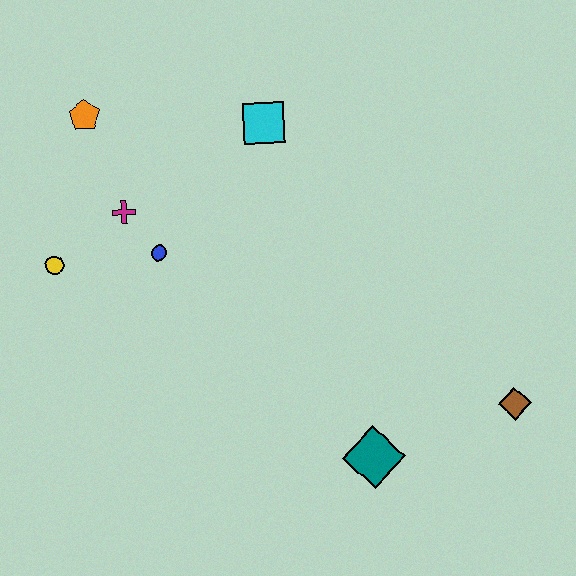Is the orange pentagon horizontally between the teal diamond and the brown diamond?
No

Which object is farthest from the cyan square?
The brown diamond is farthest from the cyan square.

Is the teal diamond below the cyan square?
Yes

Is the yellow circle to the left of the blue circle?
Yes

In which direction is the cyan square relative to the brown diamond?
The cyan square is above the brown diamond.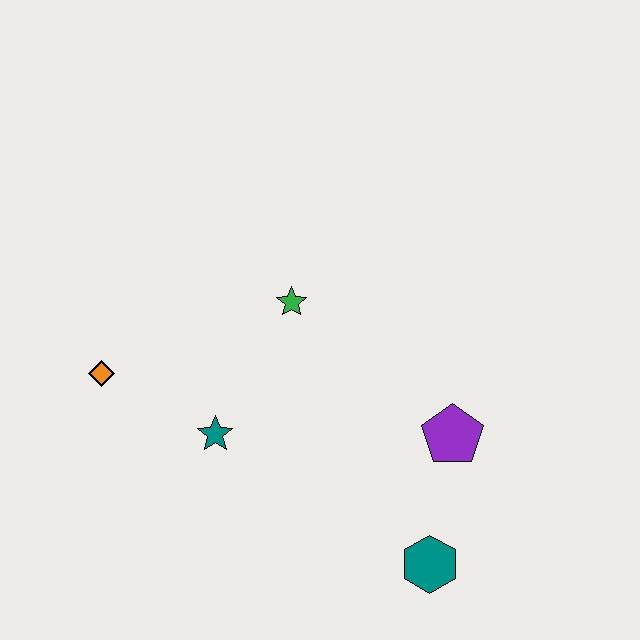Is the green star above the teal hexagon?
Yes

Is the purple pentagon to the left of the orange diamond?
No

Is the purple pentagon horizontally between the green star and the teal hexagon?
No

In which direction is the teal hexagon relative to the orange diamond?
The teal hexagon is to the right of the orange diamond.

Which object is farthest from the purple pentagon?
The orange diamond is farthest from the purple pentagon.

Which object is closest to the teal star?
The orange diamond is closest to the teal star.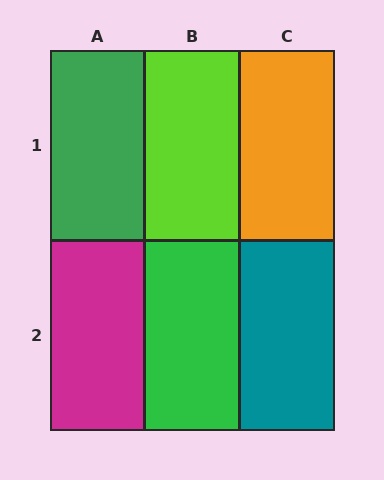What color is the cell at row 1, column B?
Lime.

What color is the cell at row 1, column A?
Green.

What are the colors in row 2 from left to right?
Magenta, green, teal.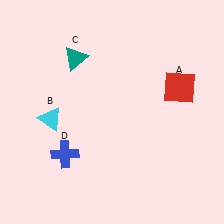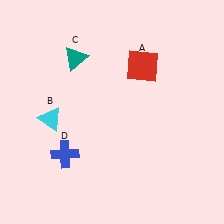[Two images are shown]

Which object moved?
The red square (A) moved left.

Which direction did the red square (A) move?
The red square (A) moved left.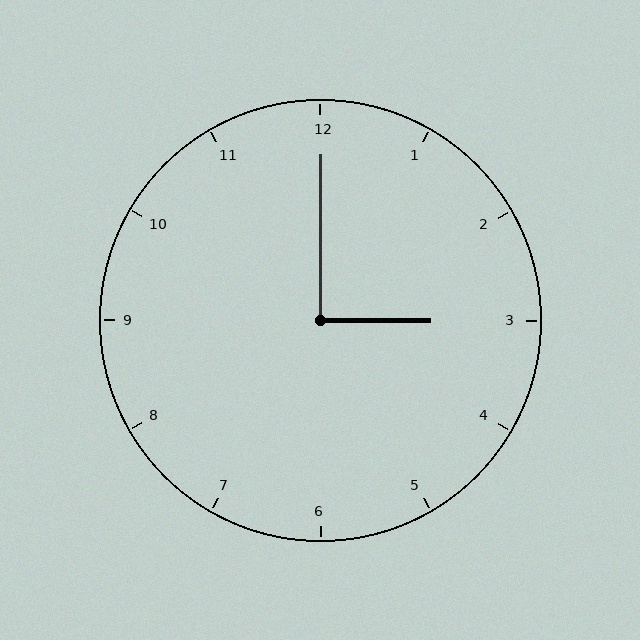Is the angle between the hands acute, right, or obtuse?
It is right.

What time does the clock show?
3:00.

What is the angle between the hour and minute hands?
Approximately 90 degrees.